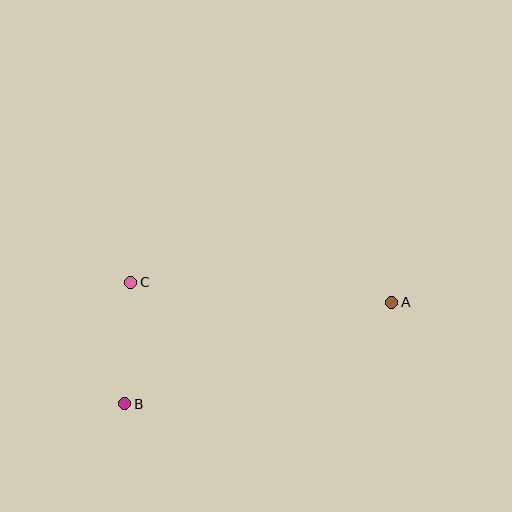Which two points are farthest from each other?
Points A and B are farthest from each other.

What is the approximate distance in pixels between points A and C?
The distance between A and C is approximately 262 pixels.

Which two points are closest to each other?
Points B and C are closest to each other.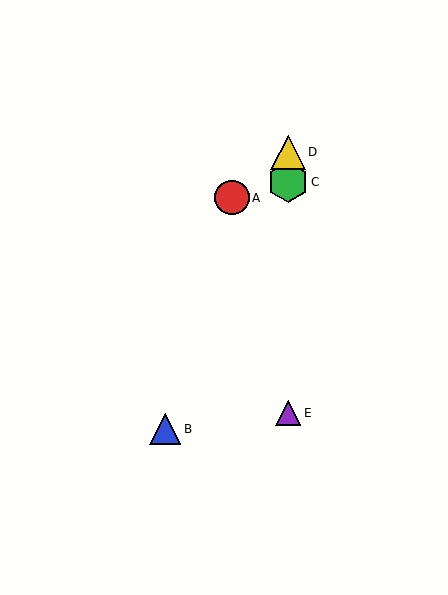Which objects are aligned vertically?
Objects C, D, E are aligned vertically.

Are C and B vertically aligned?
No, C is at x≈288 and B is at x≈165.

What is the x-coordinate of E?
Object E is at x≈288.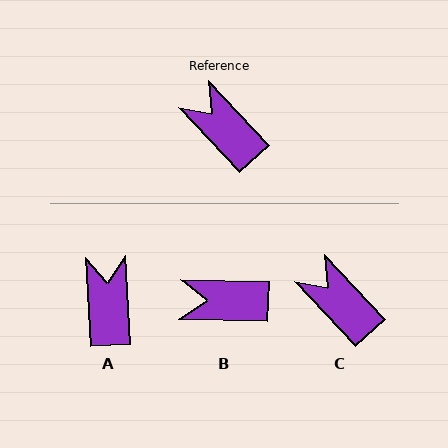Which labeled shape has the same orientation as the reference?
C.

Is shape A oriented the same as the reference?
No, it is off by about 40 degrees.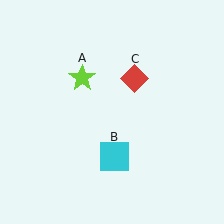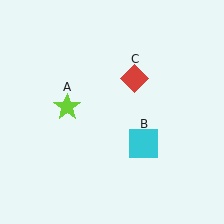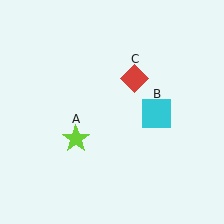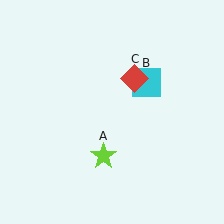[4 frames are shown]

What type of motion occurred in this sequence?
The lime star (object A), cyan square (object B) rotated counterclockwise around the center of the scene.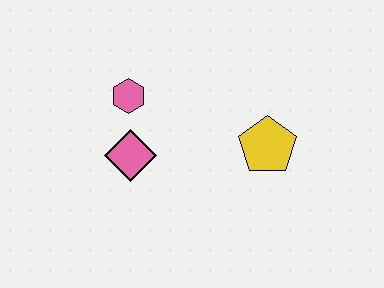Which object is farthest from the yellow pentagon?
The pink hexagon is farthest from the yellow pentagon.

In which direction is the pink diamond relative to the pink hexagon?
The pink diamond is below the pink hexagon.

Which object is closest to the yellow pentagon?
The pink diamond is closest to the yellow pentagon.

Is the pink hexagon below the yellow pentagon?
No